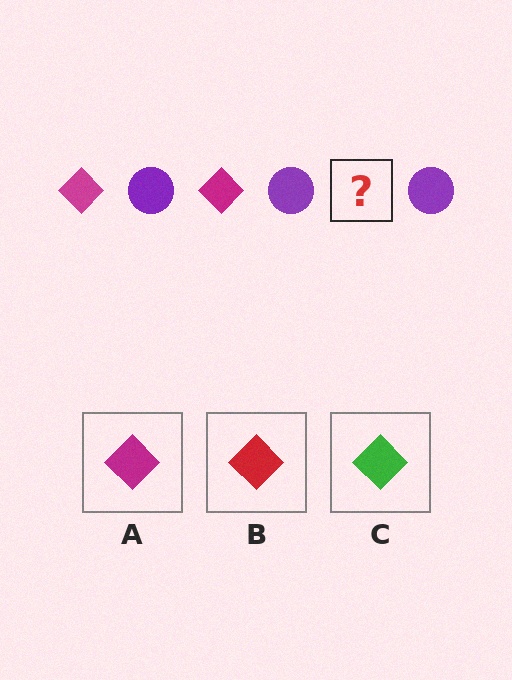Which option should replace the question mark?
Option A.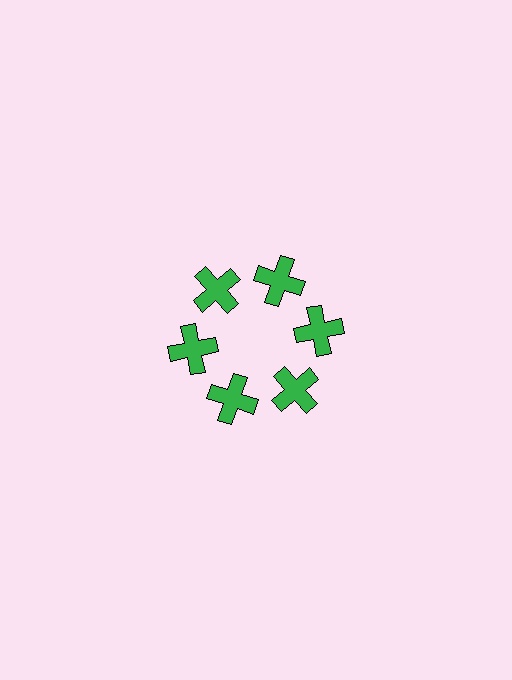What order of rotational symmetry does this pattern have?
This pattern has 6-fold rotational symmetry.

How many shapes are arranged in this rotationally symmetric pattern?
There are 6 shapes, arranged in 6 groups of 1.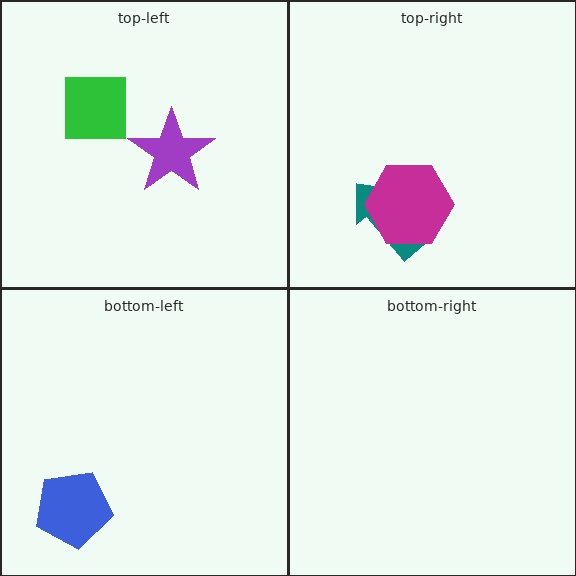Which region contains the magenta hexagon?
The top-right region.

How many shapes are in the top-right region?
2.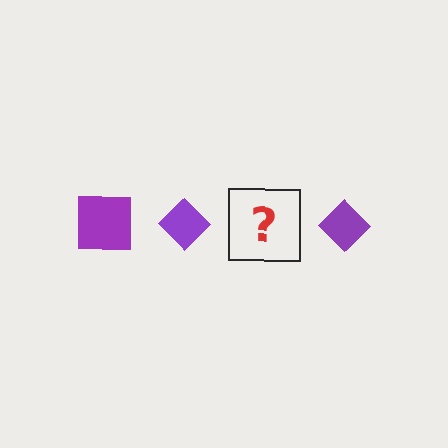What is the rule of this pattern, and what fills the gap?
The rule is that the pattern cycles through square, diamond shapes in purple. The gap should be filled with a purple square.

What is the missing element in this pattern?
The missing element is a purple square.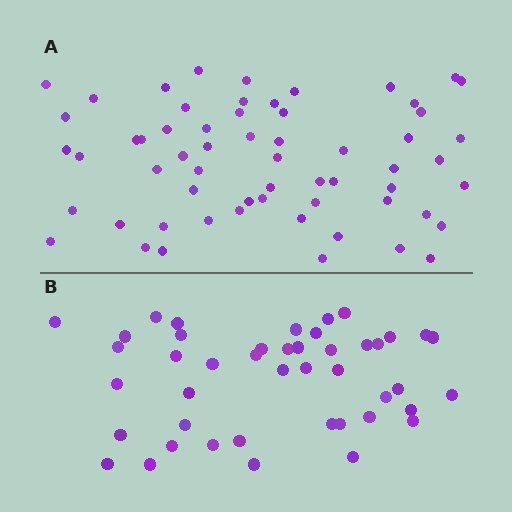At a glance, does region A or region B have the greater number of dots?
Region A (the top region) has more dots.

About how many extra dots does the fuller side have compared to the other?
Region A has approximately 15 more dots than region B.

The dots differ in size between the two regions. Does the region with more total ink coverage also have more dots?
No. Region B has more total ink coverage because its dots are larger, but region A actually contains more individual dots. Total area can be misleading — the number of items is what matters here.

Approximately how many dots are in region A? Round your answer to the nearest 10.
About 60 dots.